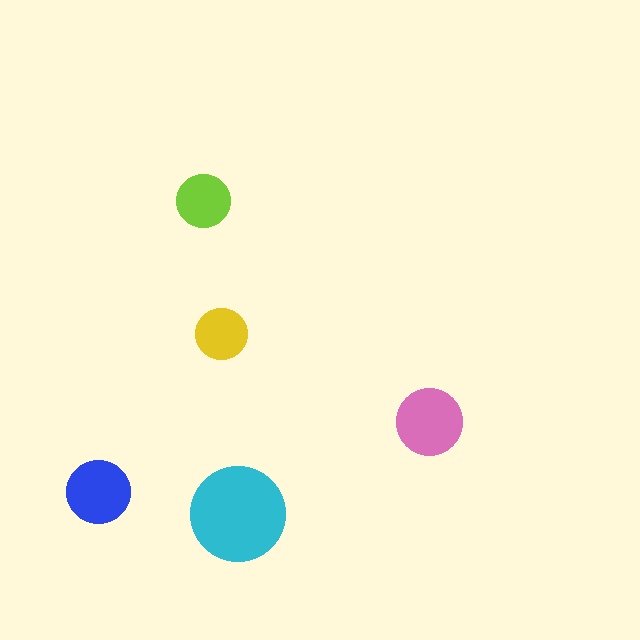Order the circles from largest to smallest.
the cyan one, the pink one, the blue one, the lime one, the yellow one.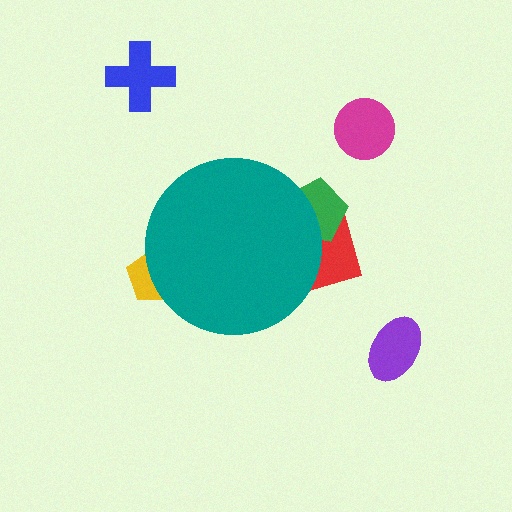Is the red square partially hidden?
Yes, the red square is partially hidden behind the teal circle.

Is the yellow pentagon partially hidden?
Yes, the yellow pentagon is partially hidden behind the teal circle.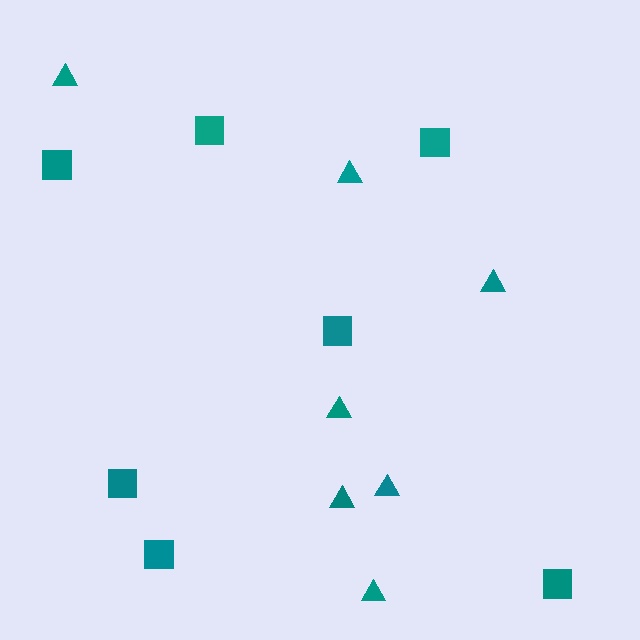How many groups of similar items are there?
There are 2 groups: one group of squares (7) and one group of triangles (7).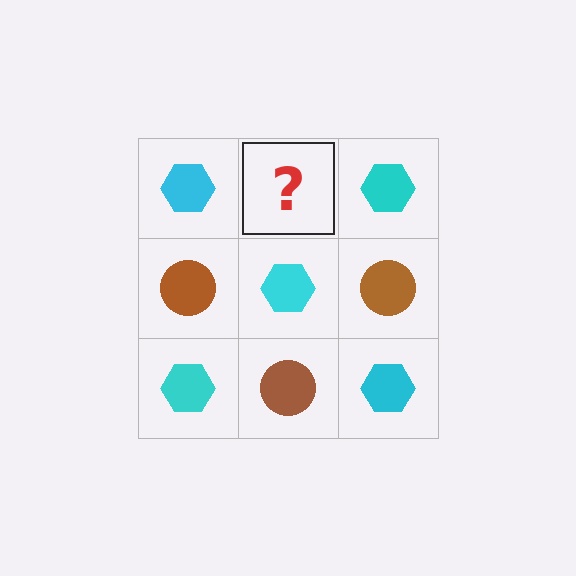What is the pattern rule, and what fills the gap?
The rule is that it alternates cyan hexagon and brown circle in a checkerboard pattern. The gap should be filled with a brown circle.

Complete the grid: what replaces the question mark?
The question mark should be replaced with a brown circle.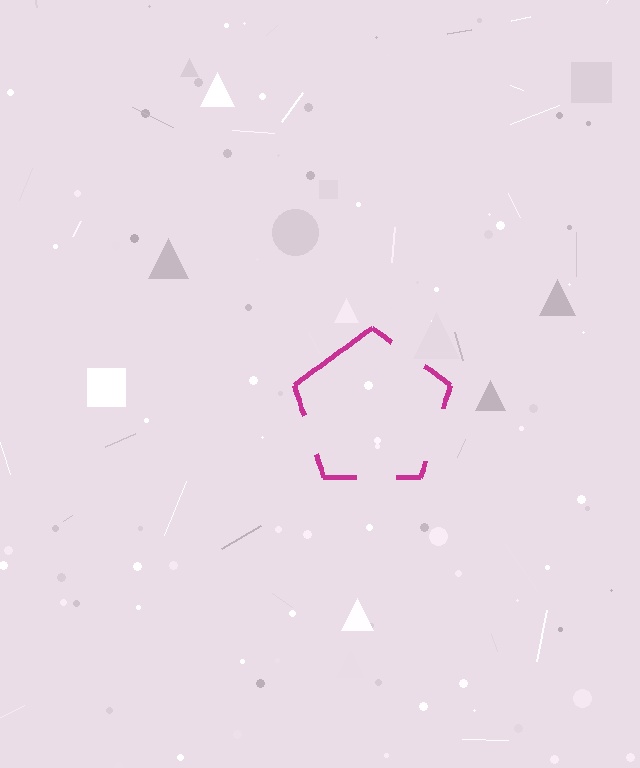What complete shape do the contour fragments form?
The contour fragments form a pentagon.